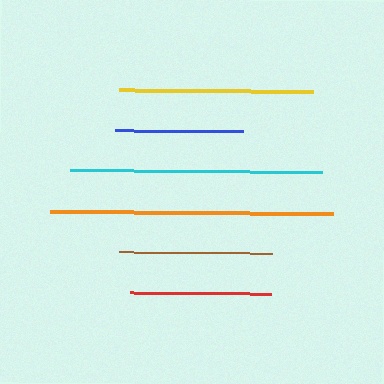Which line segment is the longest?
The orange line is the longest at approximately 283 pixels.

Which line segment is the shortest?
The blue line is the shortest at approximately 128 pixels.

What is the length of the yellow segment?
The yellow segment is approximately 193 pixels long.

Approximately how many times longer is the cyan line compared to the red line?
The cyan line is approximately 1.8 times the length of the red line.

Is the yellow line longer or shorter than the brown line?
The yellow line is longer than the brown line.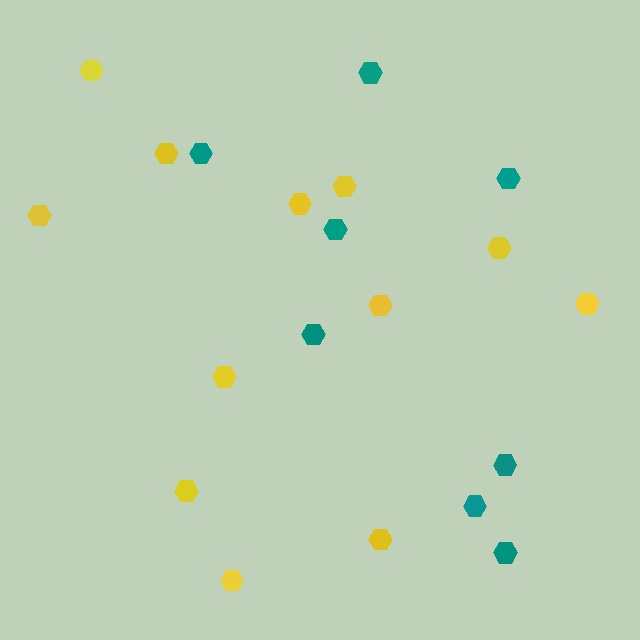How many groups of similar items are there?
There are 2 groups: one group of teal hexagons (8) and one group of yellow hexagons (12).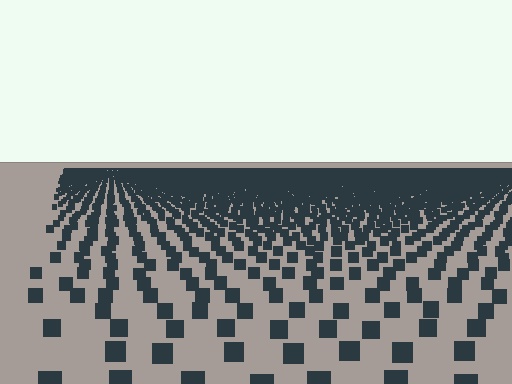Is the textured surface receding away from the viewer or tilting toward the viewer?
The surface is receding away from the viewer. Texture elements get smaller and denser toward the top.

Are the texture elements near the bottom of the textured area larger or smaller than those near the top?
Larger. Near the bottom, elements are closer to the viewer and appear at a bigger on-screen size.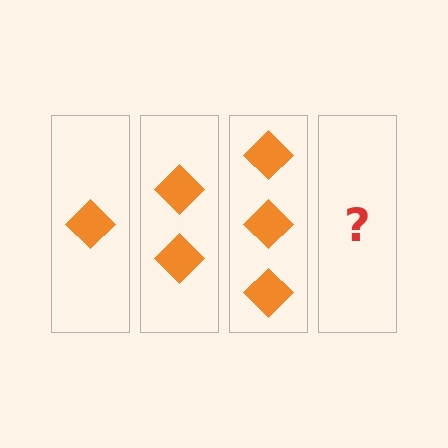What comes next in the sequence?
The next element should be 4 diamonds.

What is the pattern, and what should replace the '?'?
The pattern is that each step adds one more diamond. The '?' should be 4 diamonds.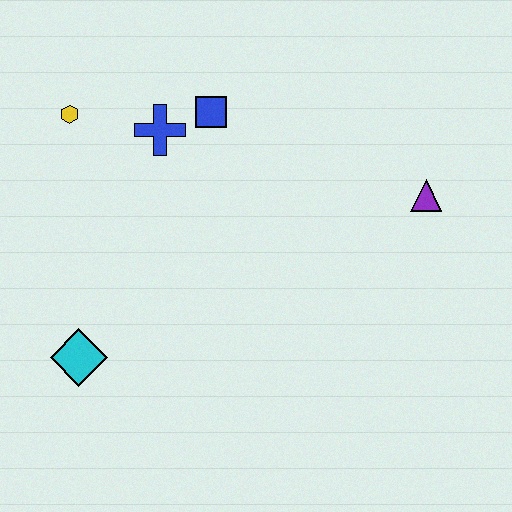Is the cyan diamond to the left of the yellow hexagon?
No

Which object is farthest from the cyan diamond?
The purple triangle is farthest from the cyan diamond.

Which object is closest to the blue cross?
The blue square is closest to the blue cross.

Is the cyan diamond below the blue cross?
Yes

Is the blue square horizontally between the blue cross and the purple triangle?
Yes